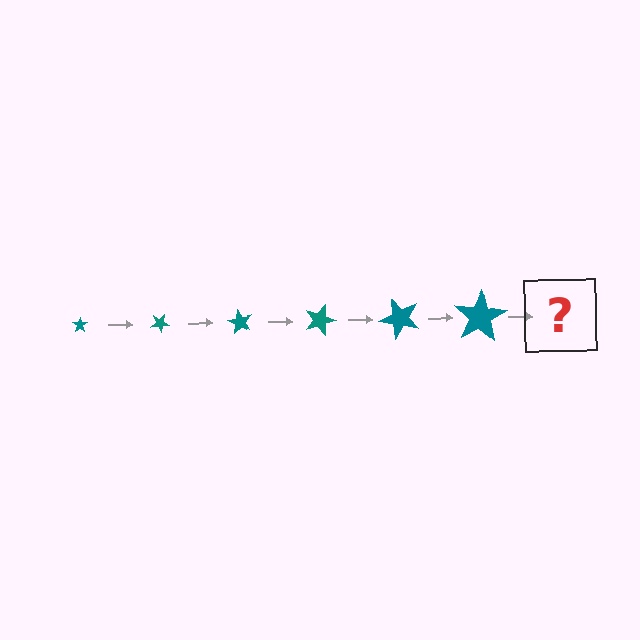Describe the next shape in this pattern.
It should be a star, larger than the previous one and rotated 180 degrees from the start.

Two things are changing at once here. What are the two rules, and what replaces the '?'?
The two rules are that the star grows larger each step and it rotates 30 degrees each step. The '?' should be a star, larger than the previous one and rotated 180 degrees from the start.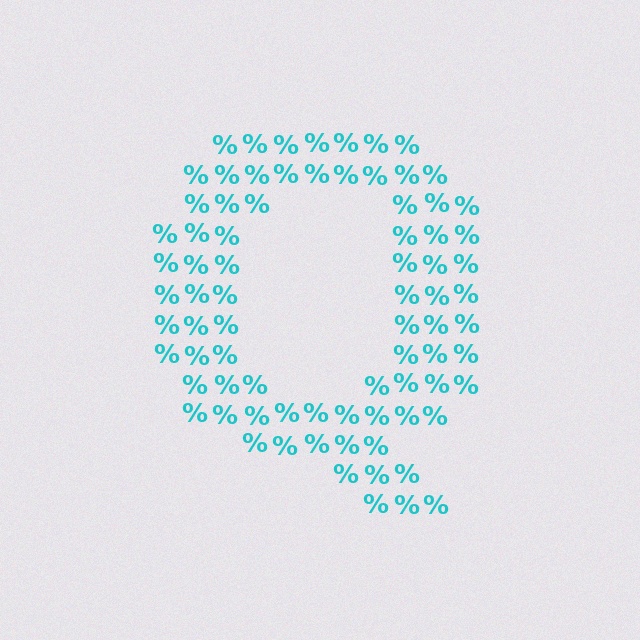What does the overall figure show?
The overall figure shows the letter Q.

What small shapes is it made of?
It is made of small percent signs.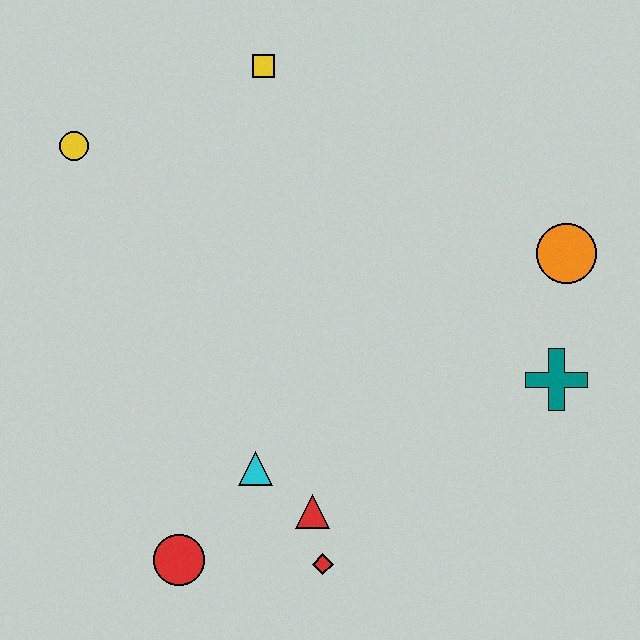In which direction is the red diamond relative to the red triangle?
The red diamond is below the red triangle.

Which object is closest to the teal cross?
The orange circle is closest to the teal cross.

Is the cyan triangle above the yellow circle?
No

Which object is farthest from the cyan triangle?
The yellow square is farthest from the cyan triangle.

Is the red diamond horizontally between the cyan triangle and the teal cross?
Yes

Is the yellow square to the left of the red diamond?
Yes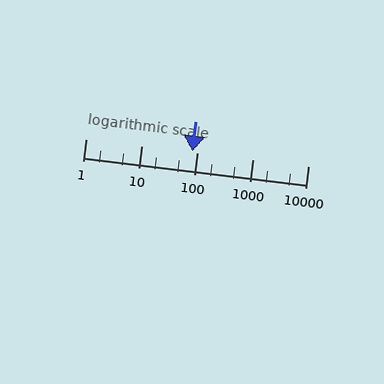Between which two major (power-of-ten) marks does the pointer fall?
The pointer is between 10 and 100.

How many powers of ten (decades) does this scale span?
The scale spans 4 decades, from 1 to 10000.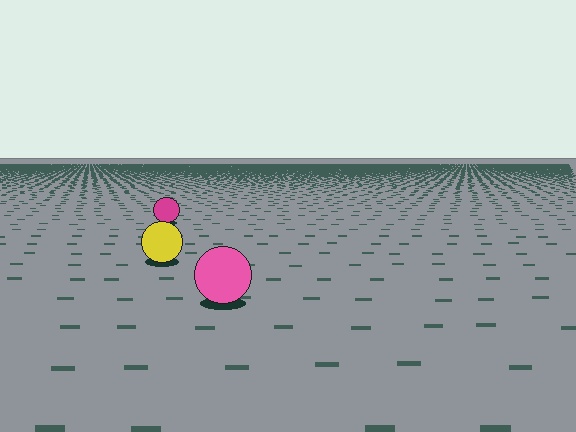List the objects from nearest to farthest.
From nearest to farthest: the pink circle, the yellow circle, the magenta circle.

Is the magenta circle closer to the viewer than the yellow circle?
No. The yellow circle is closer — you can tell from the texture gradient: the ground texture is coarser near it.